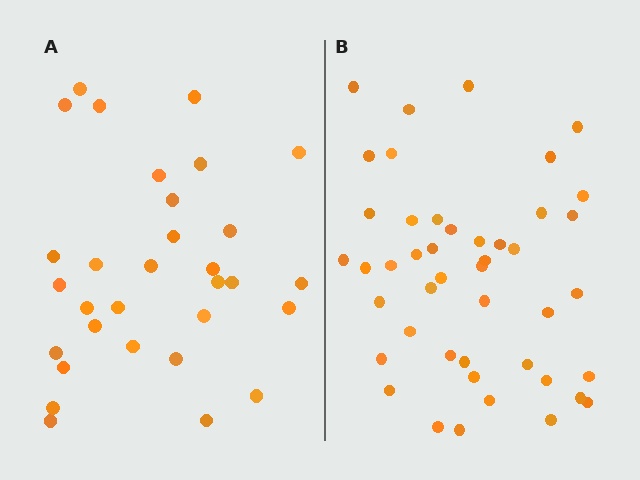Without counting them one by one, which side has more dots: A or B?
Region B (the right region) has more dots.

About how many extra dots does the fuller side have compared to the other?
Region B has approximately 15 more dots than region A.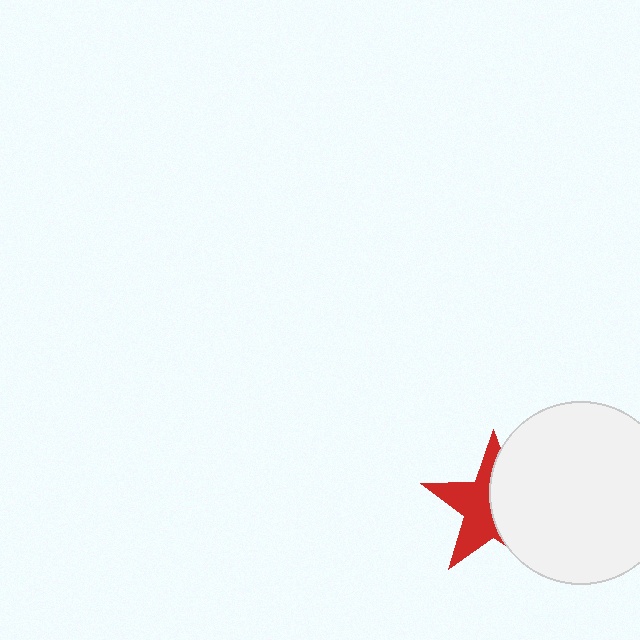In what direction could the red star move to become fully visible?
The red star could move left. That would shift it out from behind the white circle entirely.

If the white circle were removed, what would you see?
You would see the complete red star.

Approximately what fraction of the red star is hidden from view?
Roughly 50% of the red star is hidden behind the white circle.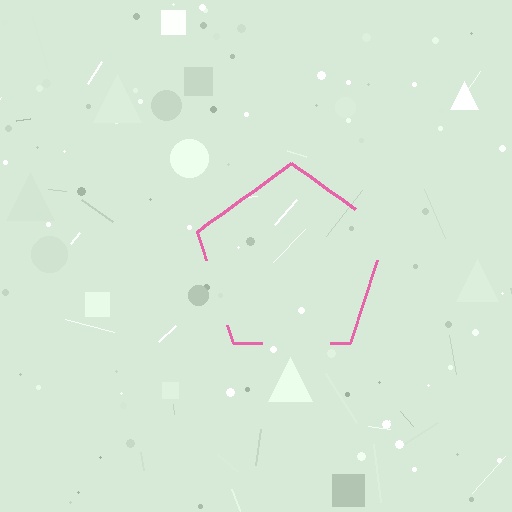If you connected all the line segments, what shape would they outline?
They would outline a pentagon.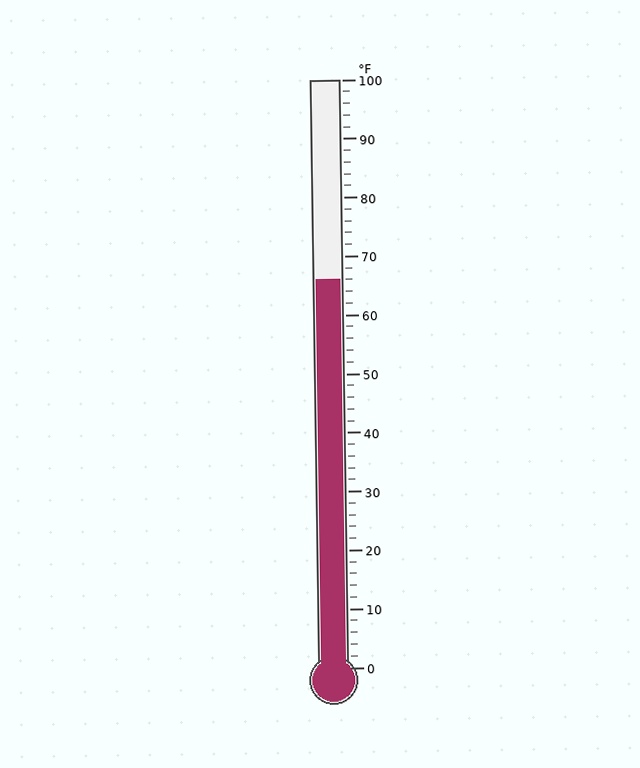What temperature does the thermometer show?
The thermometer shows approximately 66°F.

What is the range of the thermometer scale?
The thermometer scale ranges from 0°F to 100°F.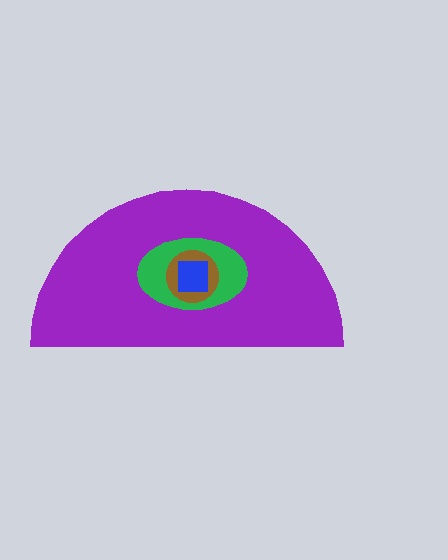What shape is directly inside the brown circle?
The blue square.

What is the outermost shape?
The purple semicircle.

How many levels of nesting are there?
4.